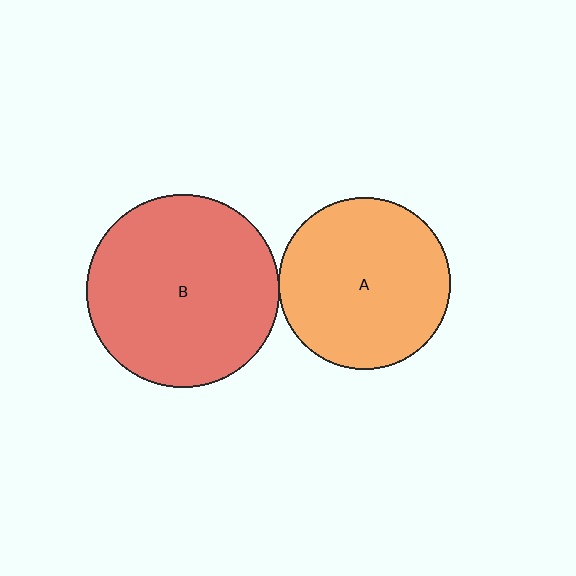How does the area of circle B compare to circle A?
Approximately 1.3 times.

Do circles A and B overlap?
Yes.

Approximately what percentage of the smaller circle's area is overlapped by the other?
Approximately 5%.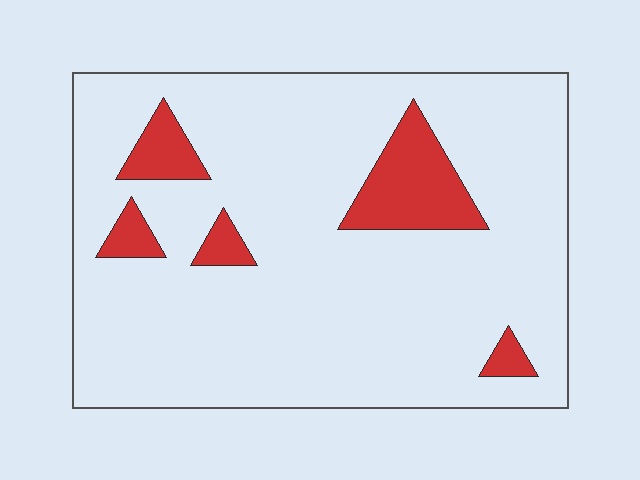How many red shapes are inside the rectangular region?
5.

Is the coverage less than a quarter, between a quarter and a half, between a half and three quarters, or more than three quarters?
Less than a quarter.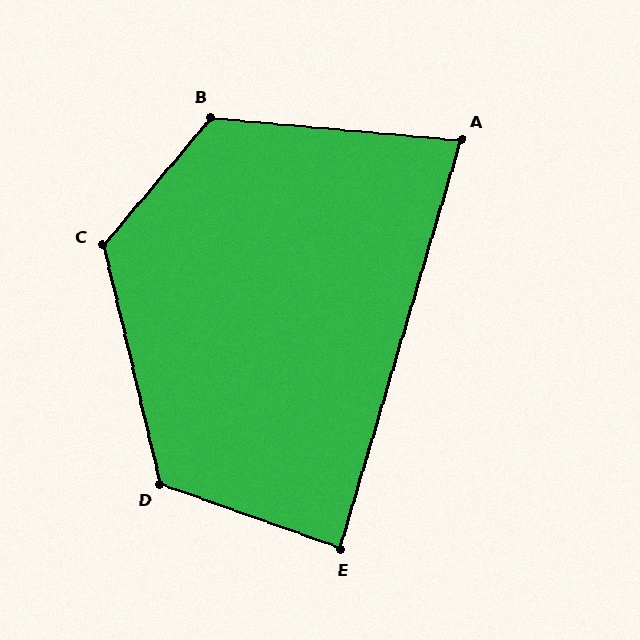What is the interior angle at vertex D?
Approximately 123 degrees (obtuse).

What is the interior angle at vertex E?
Approximately 87 degrees (approximately right).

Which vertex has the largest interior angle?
C, at approximately 126 degrees.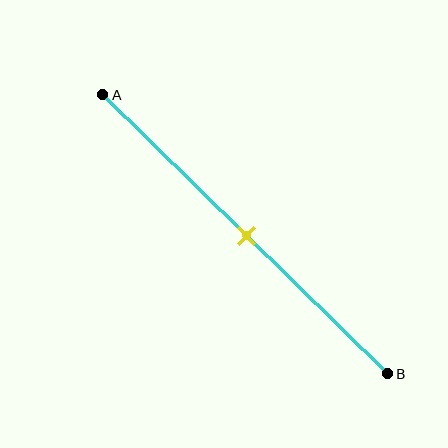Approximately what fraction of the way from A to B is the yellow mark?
The yellow mark is approximately 50% of the way from A to B.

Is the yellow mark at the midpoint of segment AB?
Yes, the mark is approximately at the midpoint.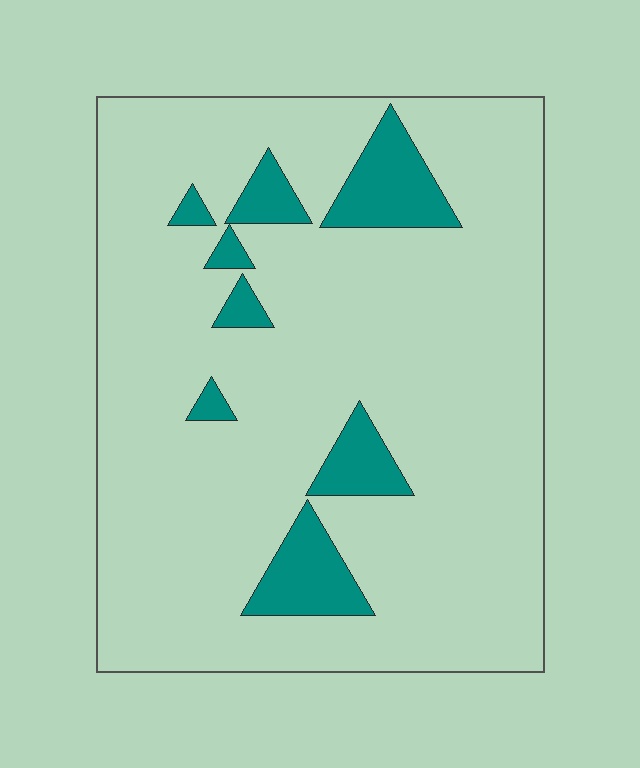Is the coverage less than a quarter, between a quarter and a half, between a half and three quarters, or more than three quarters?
Less than a quarter.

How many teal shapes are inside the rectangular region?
8.